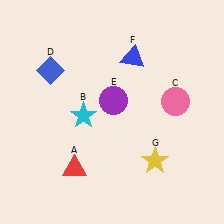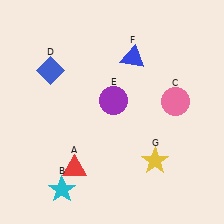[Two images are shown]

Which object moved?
The cyan star (B) moved down.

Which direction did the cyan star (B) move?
The cyan star (B) moved down.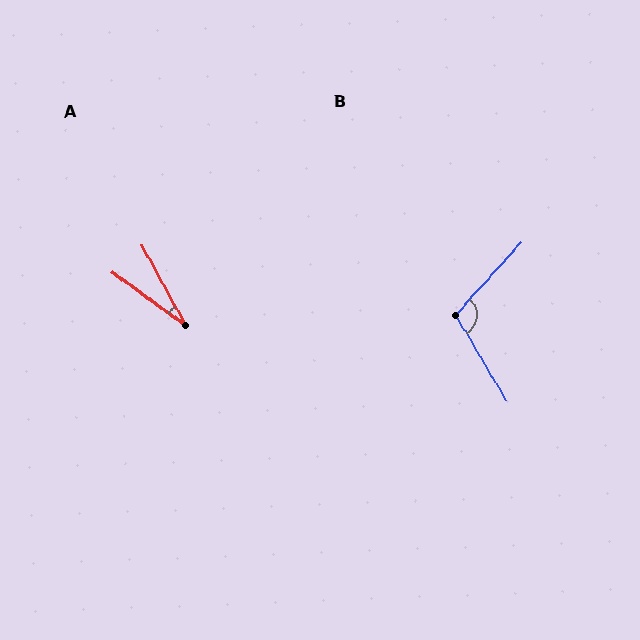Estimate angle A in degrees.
Approximately 25 degrees.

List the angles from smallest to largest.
A (25°), B (107°).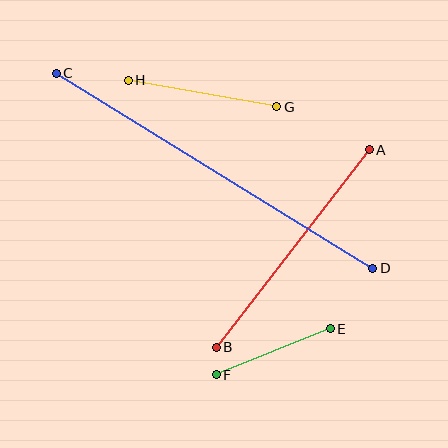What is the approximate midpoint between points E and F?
The midpoint is at approximately (273, 352) pixels.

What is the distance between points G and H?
The distance is approximately 151 pixels.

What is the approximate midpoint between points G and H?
The midpoint is at approximately (203, 93) pixels.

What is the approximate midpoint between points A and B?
The midpoint is at approximately (293, 248) pixels.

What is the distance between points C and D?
The distance is approximately 372 pixels.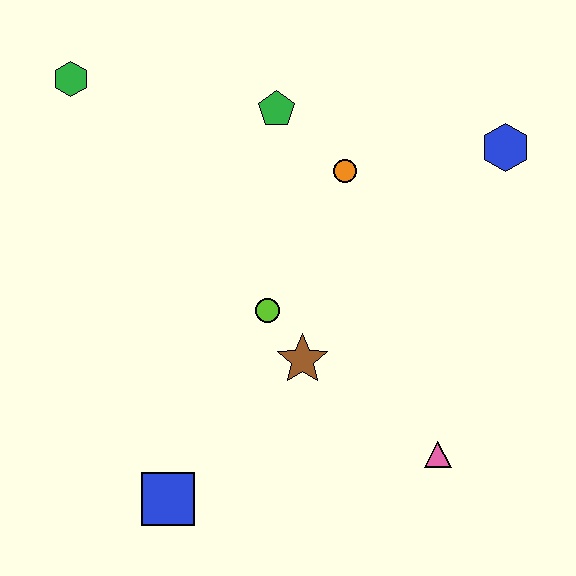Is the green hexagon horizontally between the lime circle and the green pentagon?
No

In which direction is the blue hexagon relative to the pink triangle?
The blue hexagon is above the pink triangle.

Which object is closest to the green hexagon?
The green pentagon is closest to the green hexagon.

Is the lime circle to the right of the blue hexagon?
No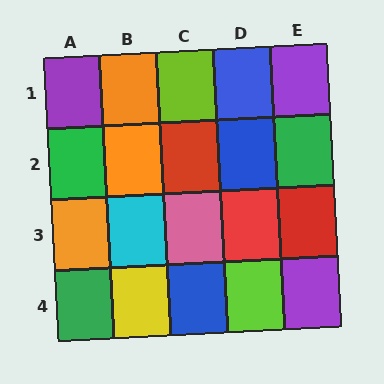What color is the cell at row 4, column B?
Yellow.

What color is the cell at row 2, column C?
Red.